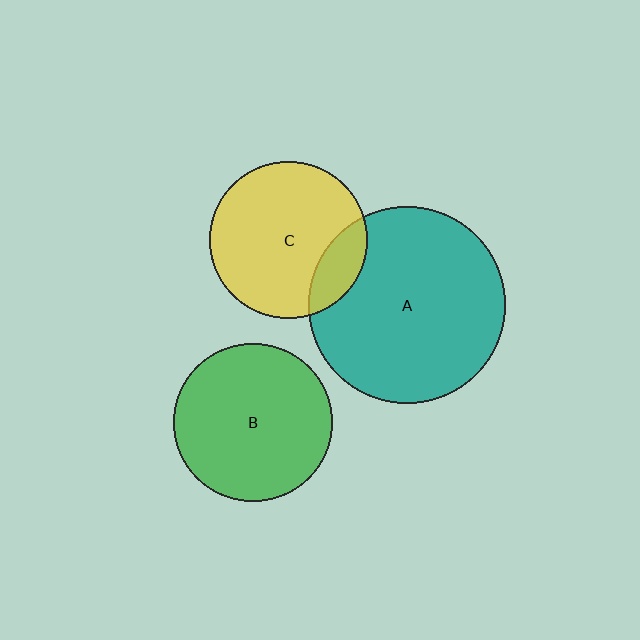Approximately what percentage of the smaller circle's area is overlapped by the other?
Approximately 15%.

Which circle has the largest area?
Circle A (teal).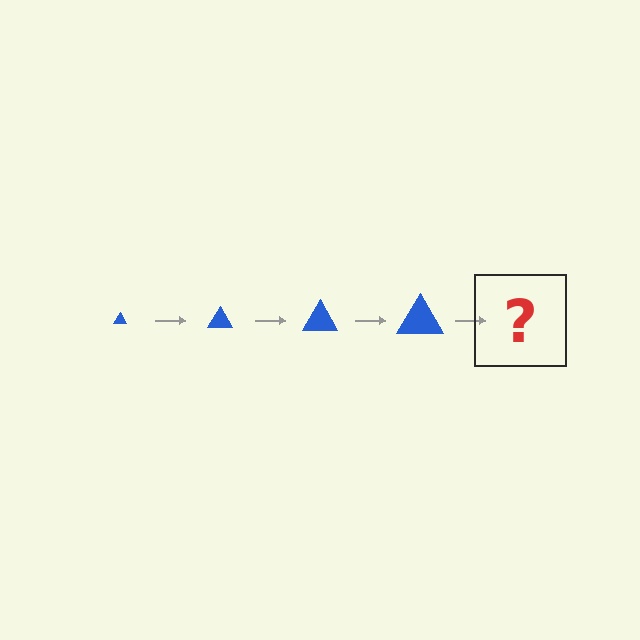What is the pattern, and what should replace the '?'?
The pattern is that the triangle gets progressively larger each step. The '?' should be a blue triangle, larger than the previous one.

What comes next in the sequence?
The next element should be a blue triangle, larger than the previous one.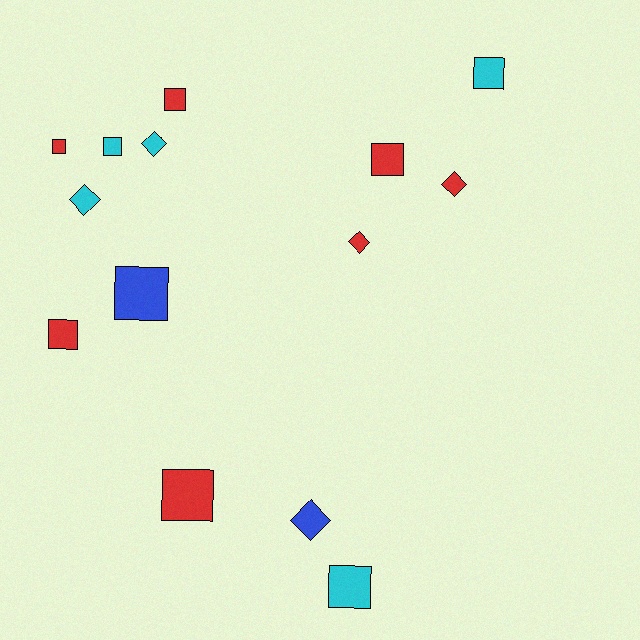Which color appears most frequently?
Red, with 7 objects.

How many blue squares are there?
There is 1 blue square.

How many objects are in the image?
There are 14 objects.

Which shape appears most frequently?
Square, with 9 objects.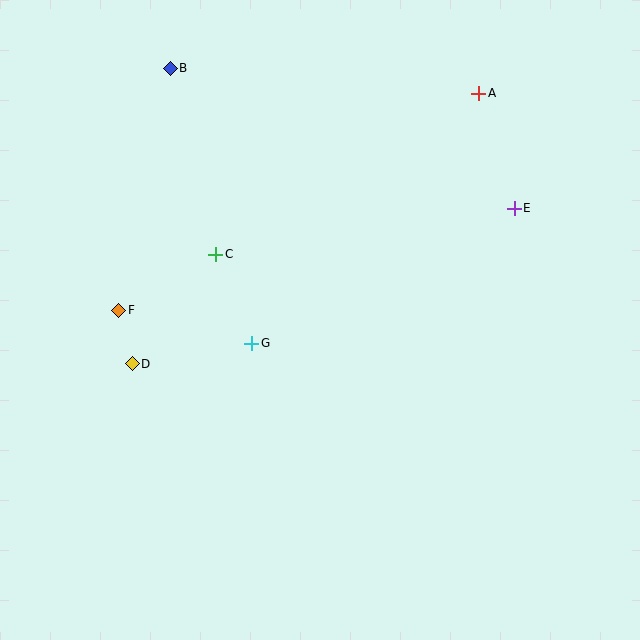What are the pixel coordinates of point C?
Point C is at (216, 254).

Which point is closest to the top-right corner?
Point A is closest to the top-right corner.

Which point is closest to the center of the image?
Point G at (252, 343) is closest to the center.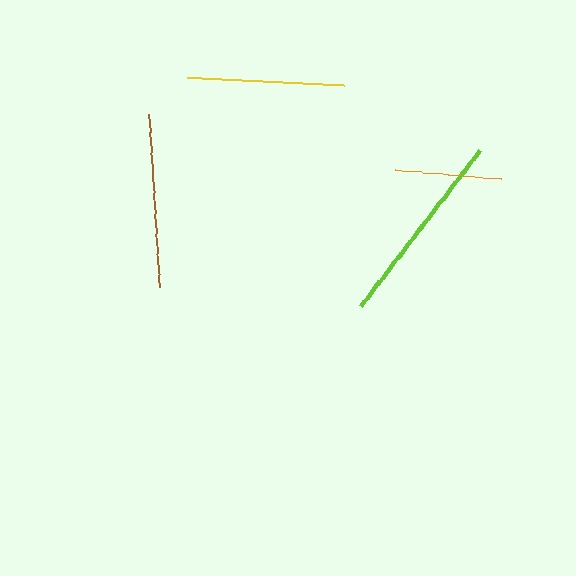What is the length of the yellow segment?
The yellow segment is approximately 157 pixels long.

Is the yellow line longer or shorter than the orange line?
The yellow line is longer than the orange line.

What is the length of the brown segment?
The brown segment is approximately 173 pixels long.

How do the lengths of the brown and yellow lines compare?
The brown and yellow lines are approximately the same length.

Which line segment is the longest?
The lime line is the longest at approximately 195 pixels.